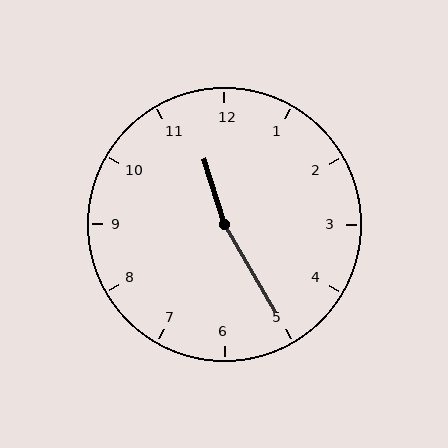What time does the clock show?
11:25.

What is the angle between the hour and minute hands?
Approximately 168 degrees.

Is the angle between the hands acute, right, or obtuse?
It is obtuse.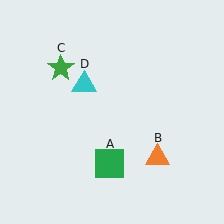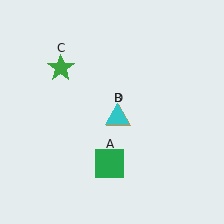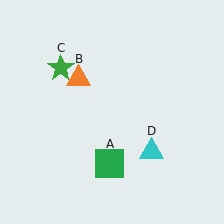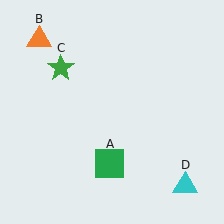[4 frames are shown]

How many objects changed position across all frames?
2 objects changed position: orange triangle (object B), cyan triangle (object D).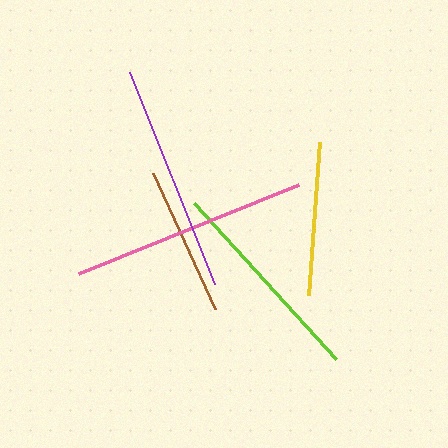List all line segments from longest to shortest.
From longest to shortest: pink, purple, lime, yellow, brown.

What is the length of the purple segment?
The purple segment is approximately 228 pixels long.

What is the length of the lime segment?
The lime segment is approximately 211 pixels long.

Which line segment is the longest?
The pink line is the longest at approximately 238 pixels.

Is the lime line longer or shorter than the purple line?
The purple line is longer than the lime line.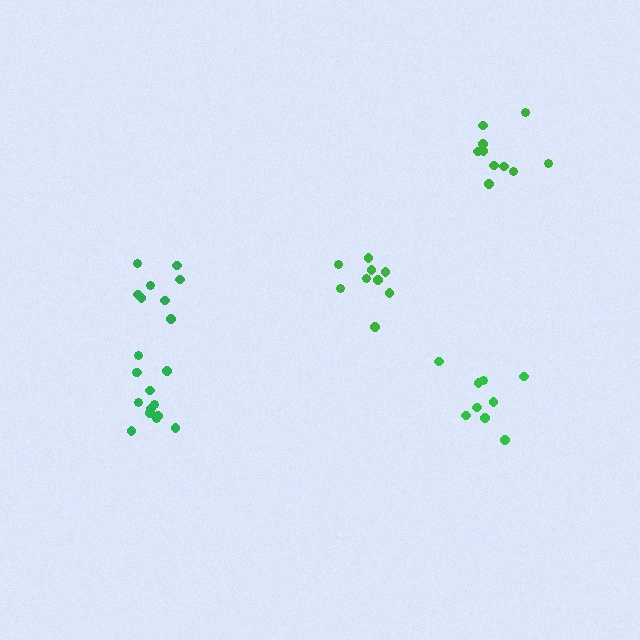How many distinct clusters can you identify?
There are 5 distinct clusters.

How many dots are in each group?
Group 1: 9 dots, Group 2: 9 dots, Group 3: 13 dots, Group 4: 8 dots, Group 5: 10 dots (49 total).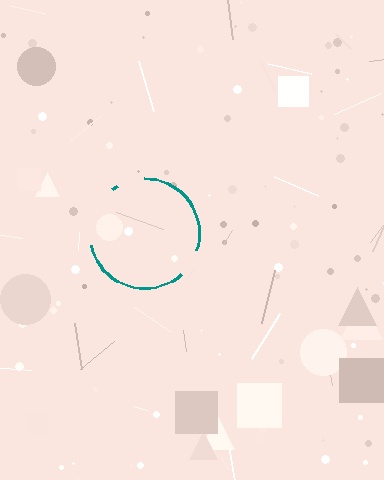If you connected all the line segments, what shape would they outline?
They would outline a circle.